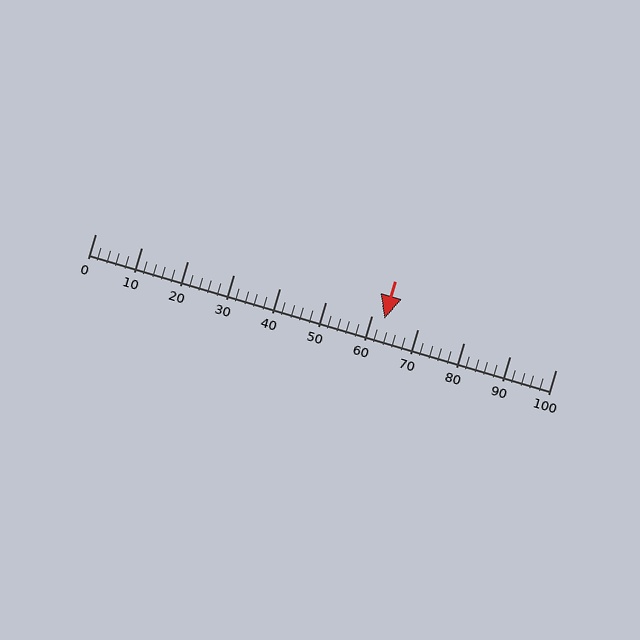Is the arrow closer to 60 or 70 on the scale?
The arrow is closer to 60.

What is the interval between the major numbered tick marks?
The major tick marks are spaced 10 units apart.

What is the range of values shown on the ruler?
The ruler shows values from 0 to 100.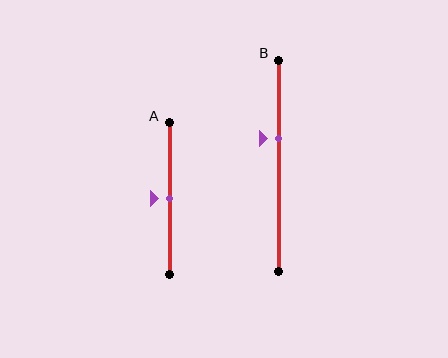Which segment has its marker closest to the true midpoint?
Segment A has its marker closest to the true midpoint.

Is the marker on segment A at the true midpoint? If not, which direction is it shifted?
Yes, the marker on segment A is at the true midpoint.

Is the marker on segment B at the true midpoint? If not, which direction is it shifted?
No, the marker on segment B is shifted upward by about 13% of the segment length.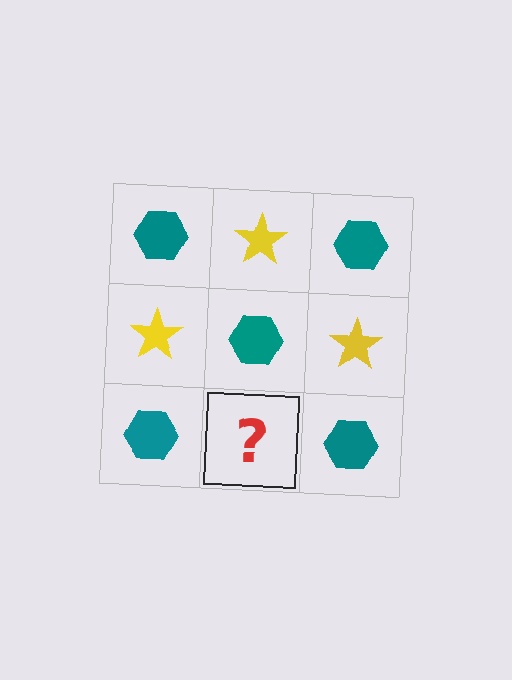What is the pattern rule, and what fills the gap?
The rule is that it alternates teal hexagon and yellow star in a checkerboard pattern. The gap should be filled with a yellow star.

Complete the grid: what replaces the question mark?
The question mark should be replaced with a yellow star.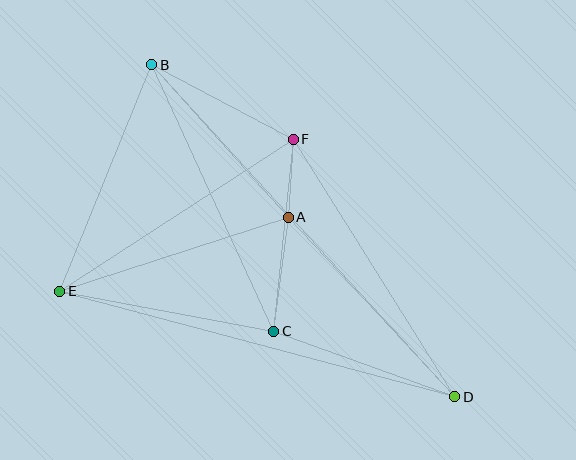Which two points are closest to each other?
Points A and F are closest to each other.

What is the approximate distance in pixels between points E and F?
The distance between E and F is approximately 279 pixels.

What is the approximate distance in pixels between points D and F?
The distance between D and F is approximately 304 pixels.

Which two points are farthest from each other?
Points B and D are farthest from each other.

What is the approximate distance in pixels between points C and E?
The distance between C and E is approximately 218 pixels.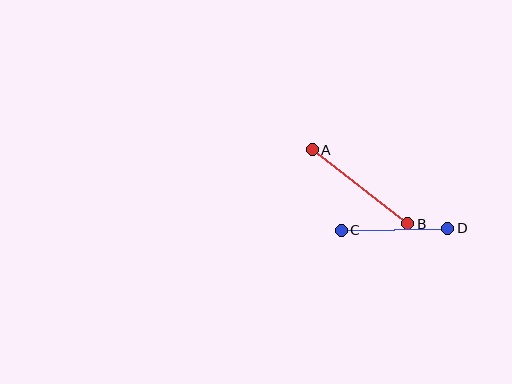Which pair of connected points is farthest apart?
Points A and B are farthest apart.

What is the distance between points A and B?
The distance is approximately 121 pixels.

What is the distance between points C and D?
The distance is approximately 106 pixels.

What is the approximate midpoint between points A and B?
The midpoint is at approximately (360, 187) pixels.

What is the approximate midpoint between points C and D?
The midpoint is at approximately (394, 229) pixels.